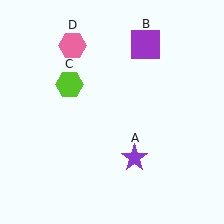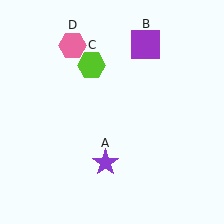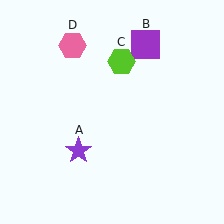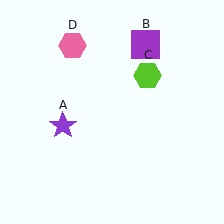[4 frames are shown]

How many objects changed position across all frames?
2 objects changed position: purple star (object A), lime hexagon (object C).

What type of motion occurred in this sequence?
The purple star (object A), lime hexagon (object C) rotated clockwise around the center of the scene.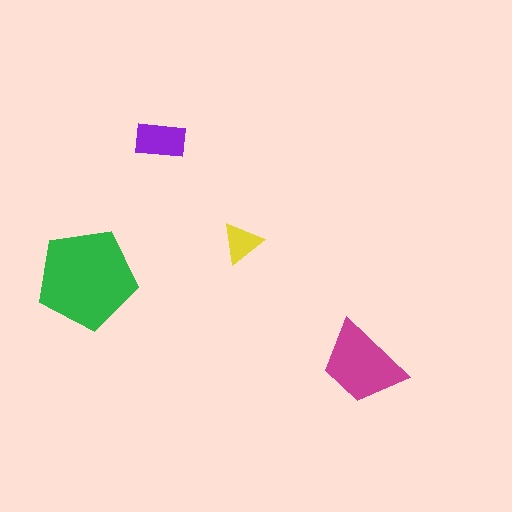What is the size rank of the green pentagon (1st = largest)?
1st.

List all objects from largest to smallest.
The green pentagon, the magenta trapezoid, the purple rectangle, the yellow triangle.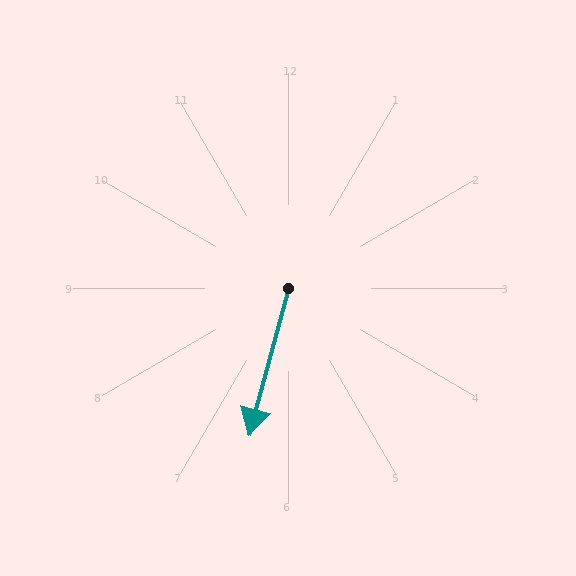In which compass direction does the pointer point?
South.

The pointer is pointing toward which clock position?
Roughly 7 o'clock.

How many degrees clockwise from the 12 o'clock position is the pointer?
Approximately 195 degrees.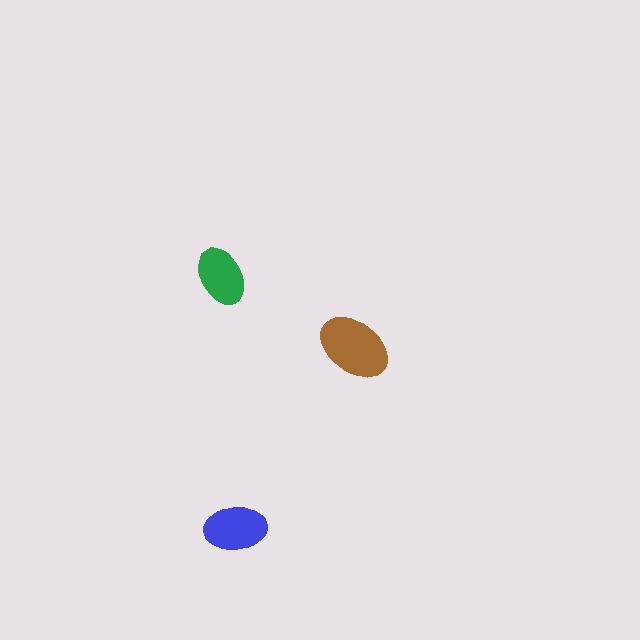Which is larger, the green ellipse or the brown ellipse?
The brown one.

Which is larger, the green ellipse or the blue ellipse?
The blue one.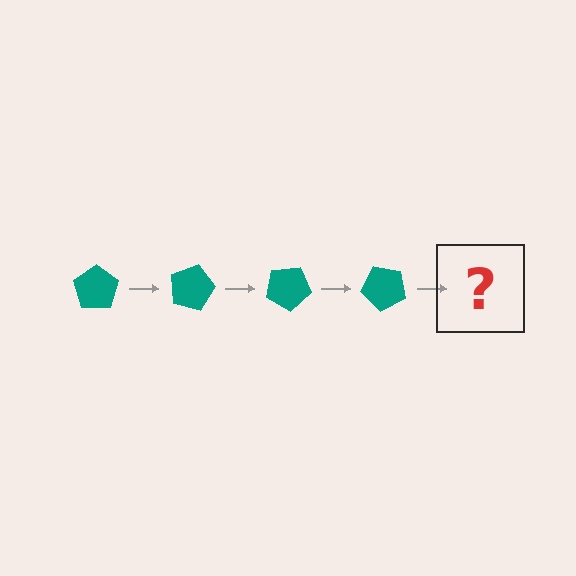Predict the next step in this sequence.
The next step is a teal pentagon rotated 60 degrees.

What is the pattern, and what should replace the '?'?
The pattern is that the pentagon rotates 15 degrees each step. The '?' should be a teal pentagon rotated 60 degrees.